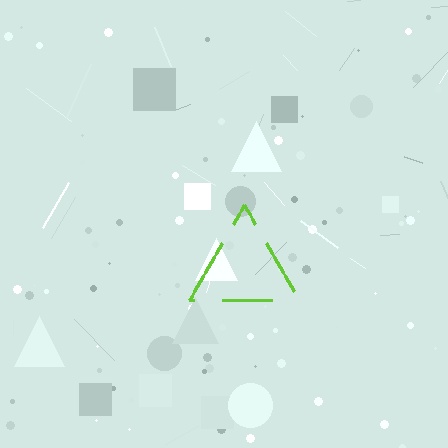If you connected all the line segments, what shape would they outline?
They would outline a triangle.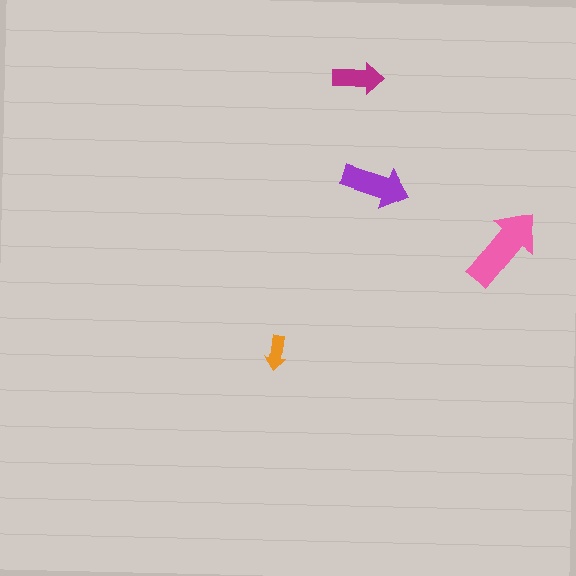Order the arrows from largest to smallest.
the pink one, the purple one, the magenta one, the orange one.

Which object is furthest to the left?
The orange arrow is leftmost.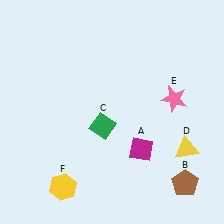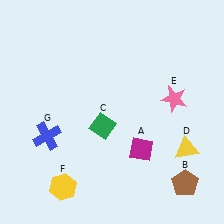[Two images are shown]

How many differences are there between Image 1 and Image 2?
There is 1 difference between the two images.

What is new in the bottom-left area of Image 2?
A blue cross (G) was added in the bottom-left area of Image 2.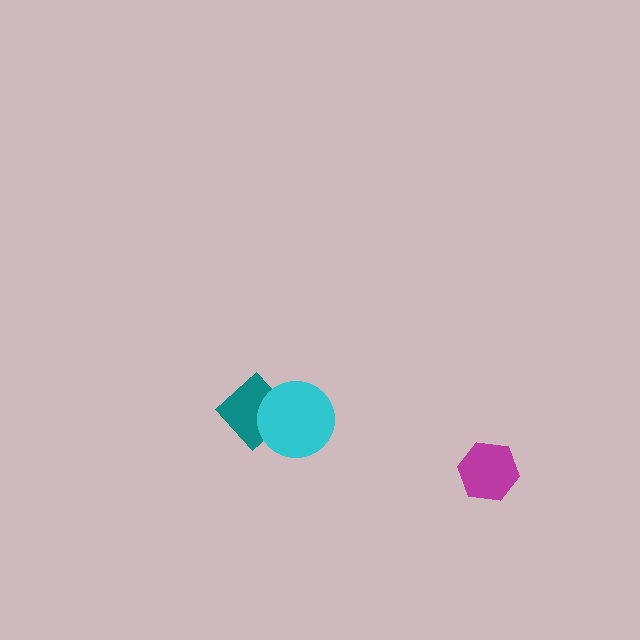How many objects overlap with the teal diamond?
1 object overlaps with the teal diamond.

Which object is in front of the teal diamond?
The cyan circle is in front of the teal diamond.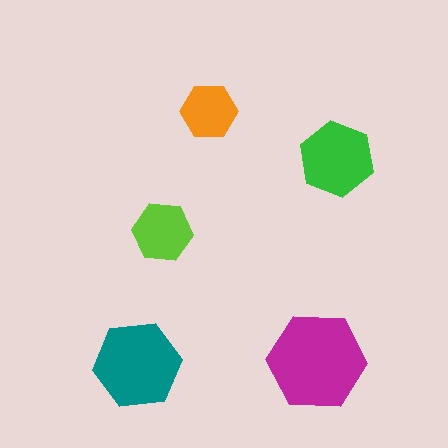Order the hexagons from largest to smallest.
the magenta one, the teal one, the green one, the lime one, the orange one.